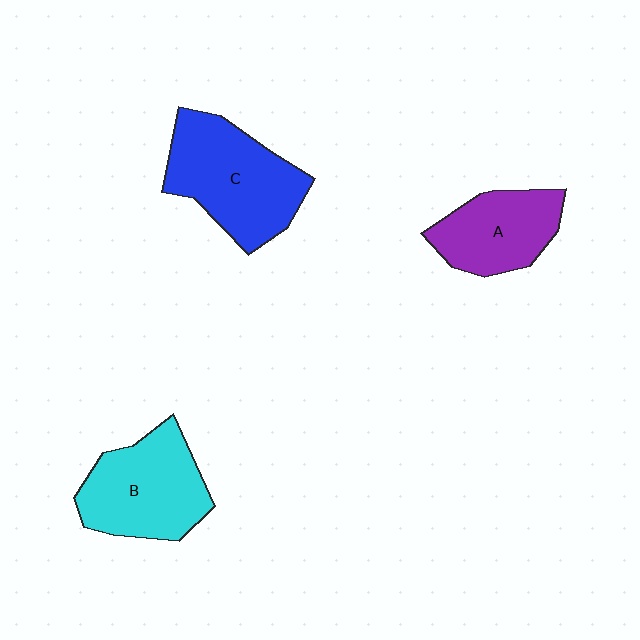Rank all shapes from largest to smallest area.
From largest to smallest: C (blue), B (cyan), A (purple).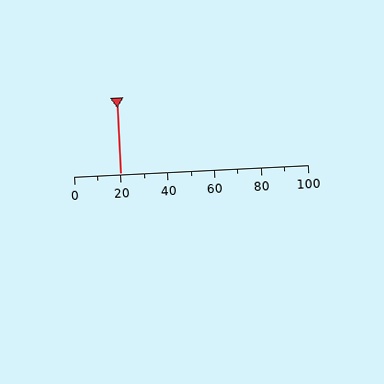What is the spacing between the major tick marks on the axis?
The major ticks are spaced 20 apart.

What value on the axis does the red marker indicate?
The marker indicates approximately 20.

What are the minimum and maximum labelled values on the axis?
The axis runs from 0 to 100.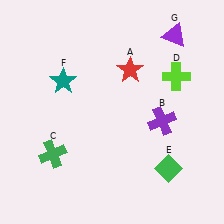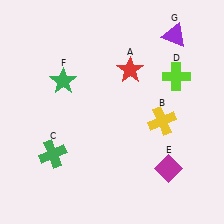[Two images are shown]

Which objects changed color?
B changed from purple to yellow. E changed from green to magenta. F changed from teal to green.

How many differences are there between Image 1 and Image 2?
There are 3 differences between the two images.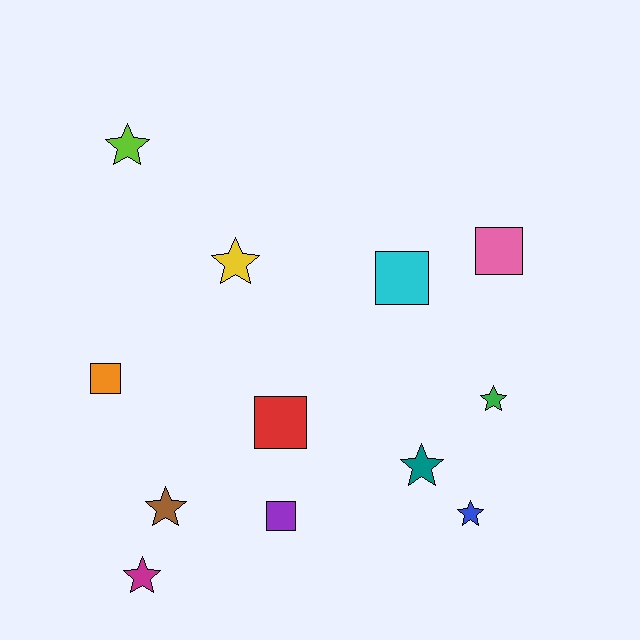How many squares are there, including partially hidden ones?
There are 5 squares.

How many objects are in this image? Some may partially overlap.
There are 12 objects.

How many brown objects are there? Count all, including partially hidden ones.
There is 1 brown object.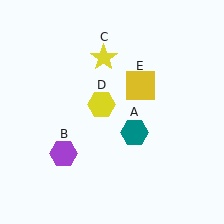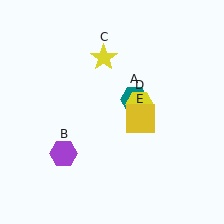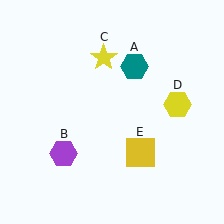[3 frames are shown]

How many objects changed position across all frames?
3 objects changed position: teal hexagon (object A), yellow hexagon (object D), yellow square (object E).